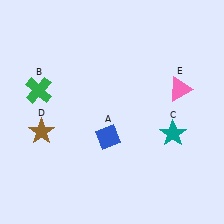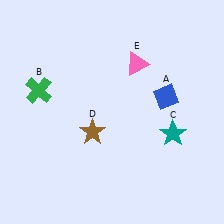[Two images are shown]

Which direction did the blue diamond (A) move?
The blue diamond (A) moved right.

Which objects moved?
The objects that moved are: the blue diamond (A), the brown star (D), the pink triangle (E).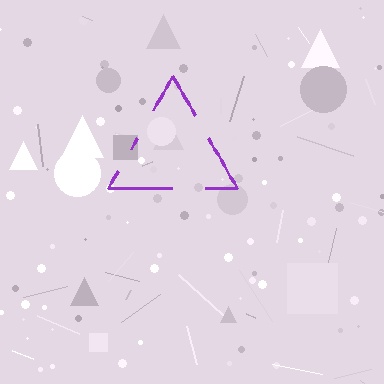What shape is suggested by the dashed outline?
The dashed outline suggests a triangle.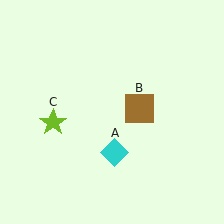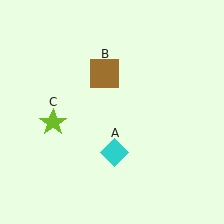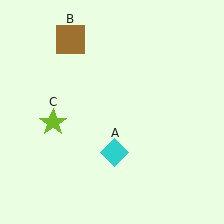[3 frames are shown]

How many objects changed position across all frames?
1 object changed position: brown square (object B).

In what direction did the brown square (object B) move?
The brown square (object B) moved up and to the left.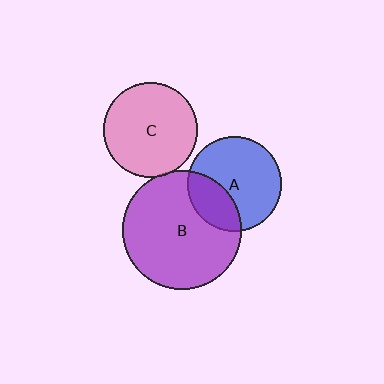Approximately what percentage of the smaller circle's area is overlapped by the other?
Approximately 5%.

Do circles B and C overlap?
Yes.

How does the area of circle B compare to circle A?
Approximately 1.6 times.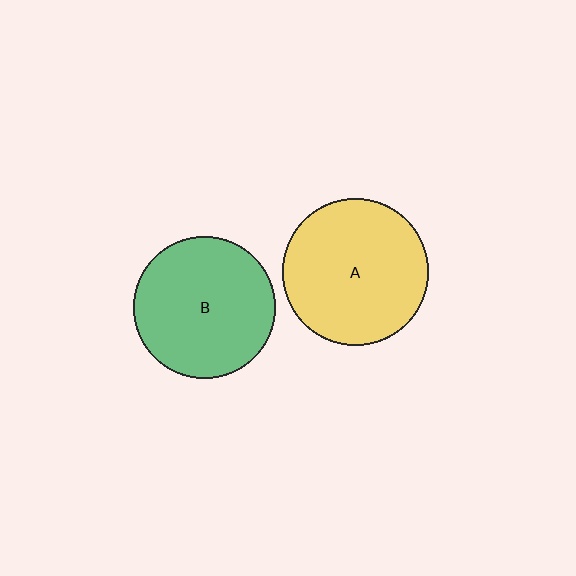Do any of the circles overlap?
No, none of the circles overlap.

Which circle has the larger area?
Circle A (yellow).